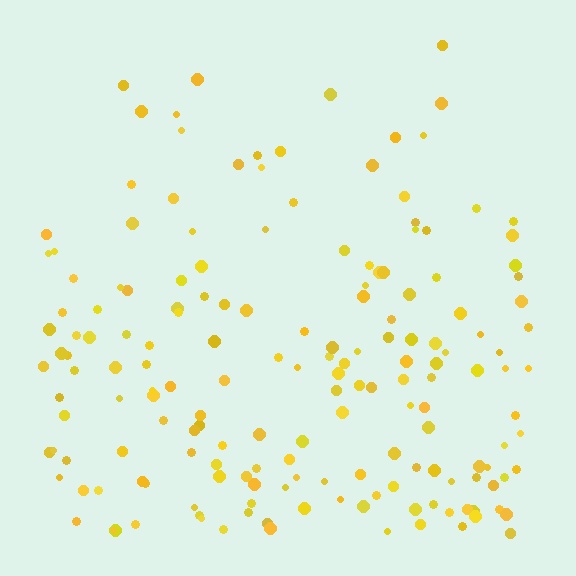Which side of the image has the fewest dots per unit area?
The top.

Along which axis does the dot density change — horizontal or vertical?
Vertical.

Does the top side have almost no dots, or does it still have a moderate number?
Still a moderate number, just noticeably fewer than the bottom.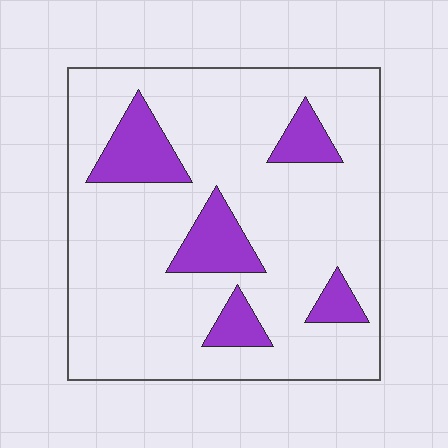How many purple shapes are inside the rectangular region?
5.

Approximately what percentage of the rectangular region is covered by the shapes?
Approximately 15%.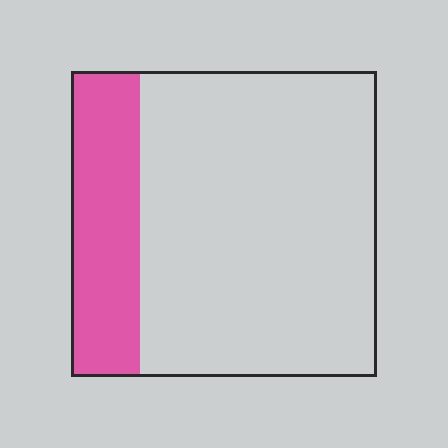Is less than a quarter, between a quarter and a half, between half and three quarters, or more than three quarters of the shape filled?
Less than a quarter.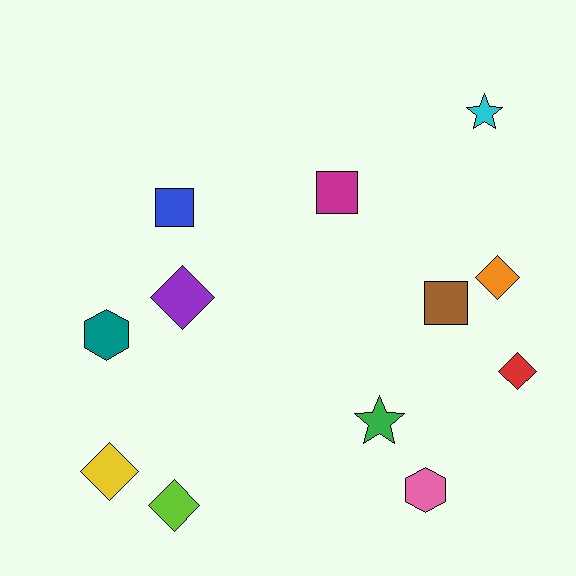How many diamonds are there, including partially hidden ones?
There are 5 diamonds.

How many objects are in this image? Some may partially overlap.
There are 12 objects.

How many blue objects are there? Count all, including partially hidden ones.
There is 1 blue object.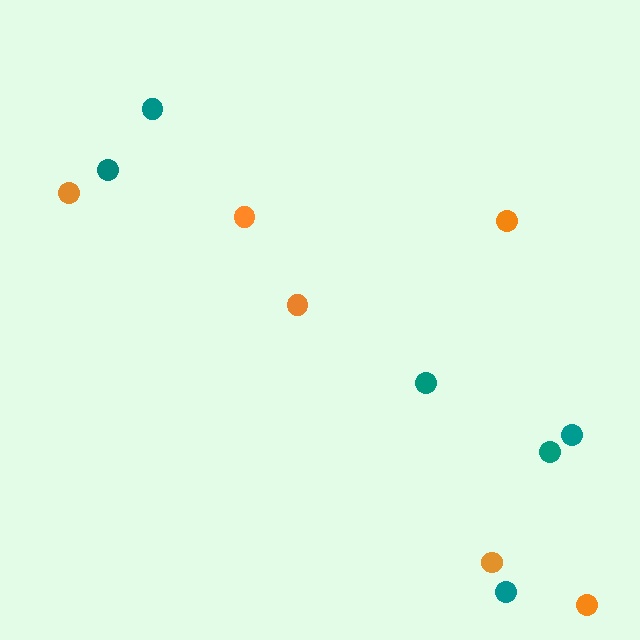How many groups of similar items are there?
There are 2 groups: one group of orange circles (6) and one group of teal circles (6).